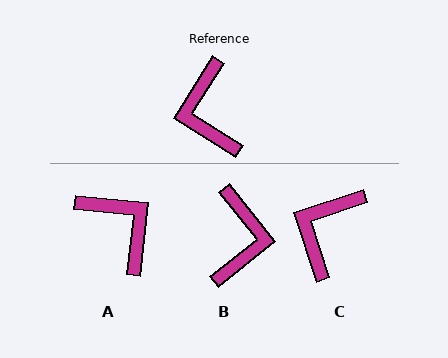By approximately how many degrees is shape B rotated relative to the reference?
Approximately 161 degrees counter-clockwise.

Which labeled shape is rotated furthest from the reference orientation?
B, about 161 degrees away.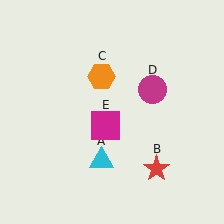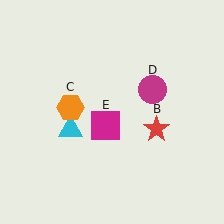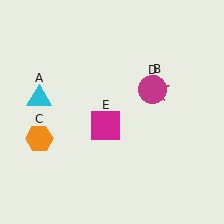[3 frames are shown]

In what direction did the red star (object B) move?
The red star (object B) moved up.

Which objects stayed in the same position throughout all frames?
Magenta circle (object D) and magenta square (object E) remained stationary.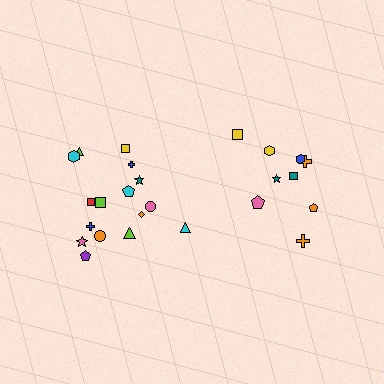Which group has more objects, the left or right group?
The left group.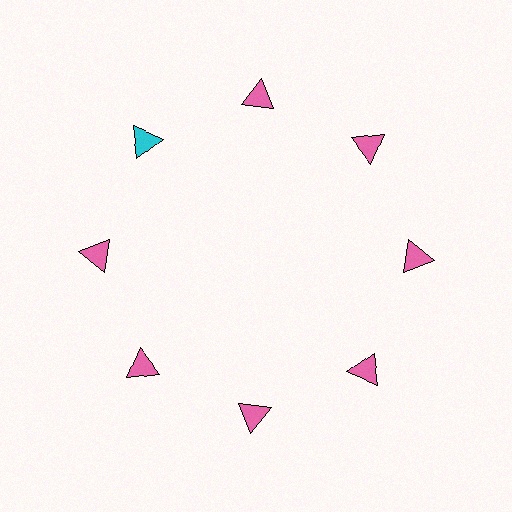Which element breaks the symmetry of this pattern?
The cyan triangle at roughly the 10 o'clock position breaks the symmetry. All other shapes are pink triangles.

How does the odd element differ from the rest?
It has a different color: cyan instead of pink.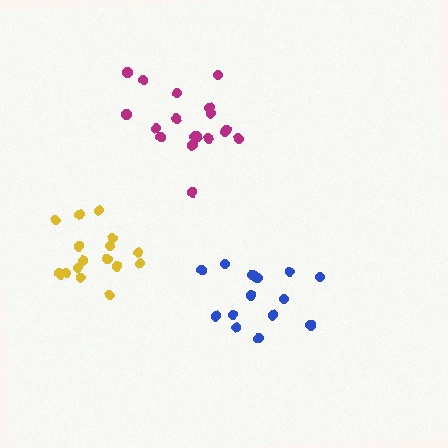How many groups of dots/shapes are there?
There are 3 groups.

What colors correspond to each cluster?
The clusters are colored: blue, magenta, yellow.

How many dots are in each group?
Group 1: 14 dots, Group 2: 18 dots, Group 3: 17 dots (49 total).